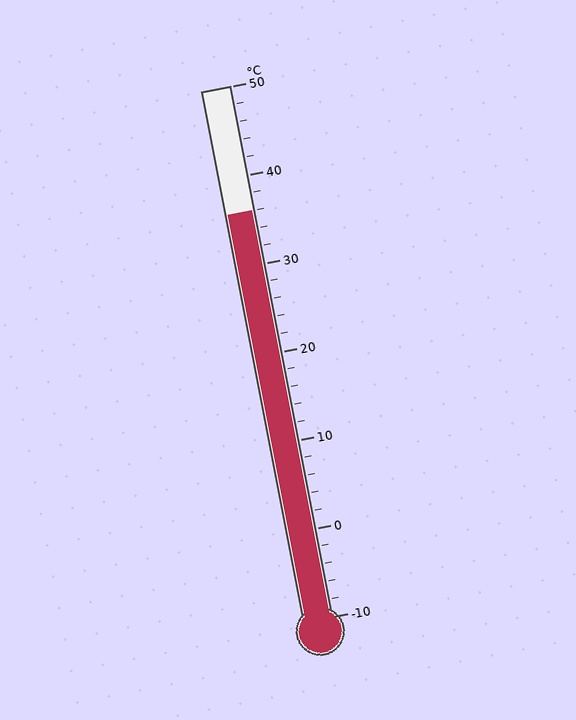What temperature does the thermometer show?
The thermometer shows approximately 36°C.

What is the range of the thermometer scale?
The thermometer scale ranges from -10°C to 50°C.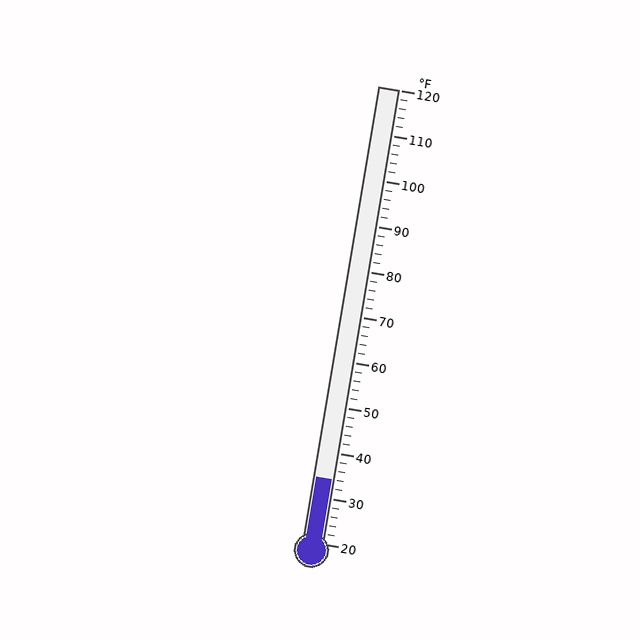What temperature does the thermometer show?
The thermometer shows approximately 34°F.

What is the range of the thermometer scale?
The thermometer scale ranges from 20°F to 120°F.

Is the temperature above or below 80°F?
The temperature is below 80°F.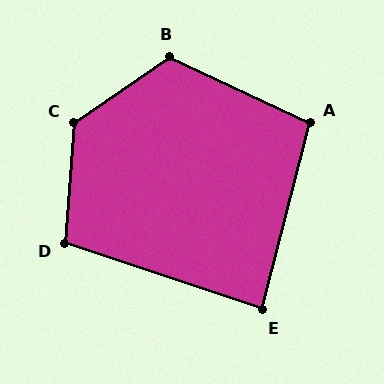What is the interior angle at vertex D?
Approximately 104 degrees (obtuse).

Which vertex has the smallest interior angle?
E, at approximately 86 degrees.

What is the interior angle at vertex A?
Approximately 101 degrees (obtuse).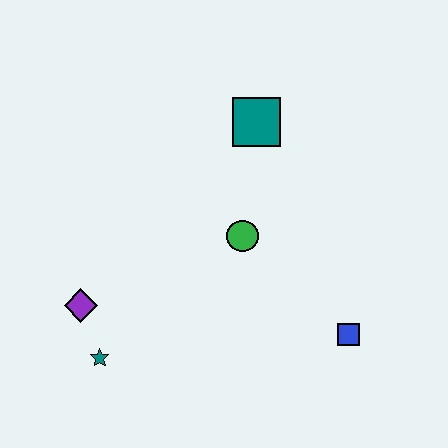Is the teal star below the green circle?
Yes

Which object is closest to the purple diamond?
The teal star is closest to the purple diamond.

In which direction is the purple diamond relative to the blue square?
The purple diamond is to the left of the blue square.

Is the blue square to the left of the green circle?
No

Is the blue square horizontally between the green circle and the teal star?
No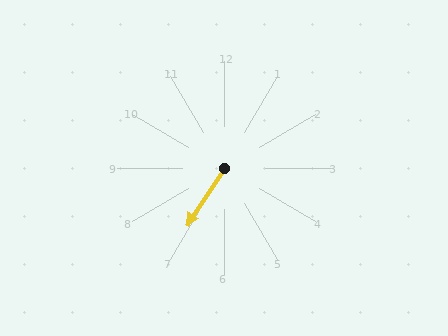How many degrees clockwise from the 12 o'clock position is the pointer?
Approximately 214 degrees.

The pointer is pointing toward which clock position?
Roughly 7 o'clock.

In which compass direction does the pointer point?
Southwest.